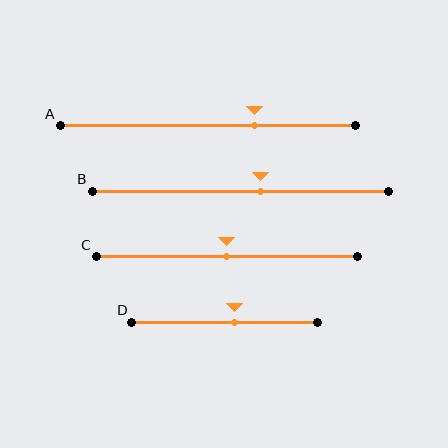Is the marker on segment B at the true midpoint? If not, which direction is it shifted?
No, the marker on segment B is shifted to the right by about 7% of the segment length.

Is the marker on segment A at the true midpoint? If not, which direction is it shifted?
No, the marker on segment A is shifted to the right by about 16% of the segment length.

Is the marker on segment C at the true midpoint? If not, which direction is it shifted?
Yes, the marker on segment C is at the true midpoint.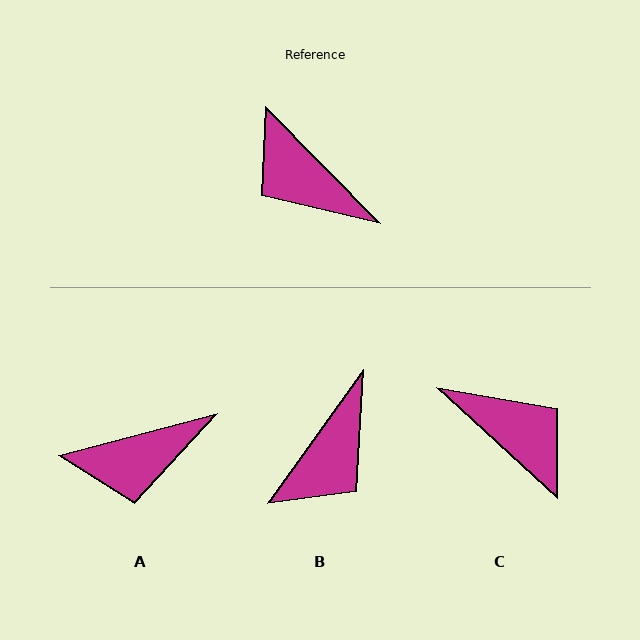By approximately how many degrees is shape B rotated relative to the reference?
Approximately 100 degrees counter-clockwise.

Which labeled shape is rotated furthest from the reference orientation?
C, about 177 degrees away.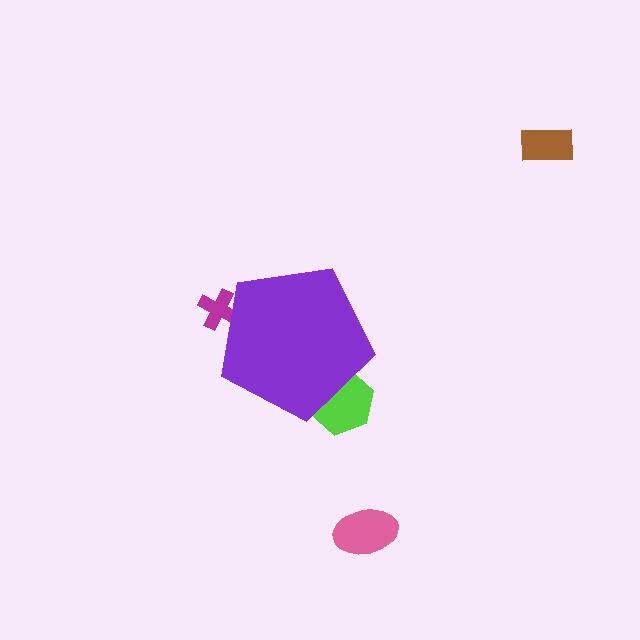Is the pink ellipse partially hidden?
No, the pink ellipse is fully visible.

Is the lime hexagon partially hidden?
Yes, the lime hexagon is partially hidden behind the purple pentagon.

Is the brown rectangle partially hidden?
No, the brown rectangle is fully visible.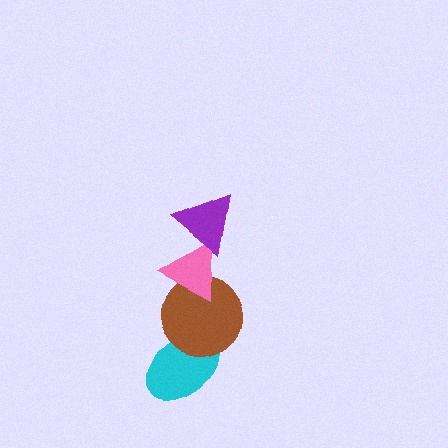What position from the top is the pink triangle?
The pink triangle is 2nd from the top.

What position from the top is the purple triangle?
The purple triangle is 1st from the top.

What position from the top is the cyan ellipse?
The cyan ellipse is 4th from the top.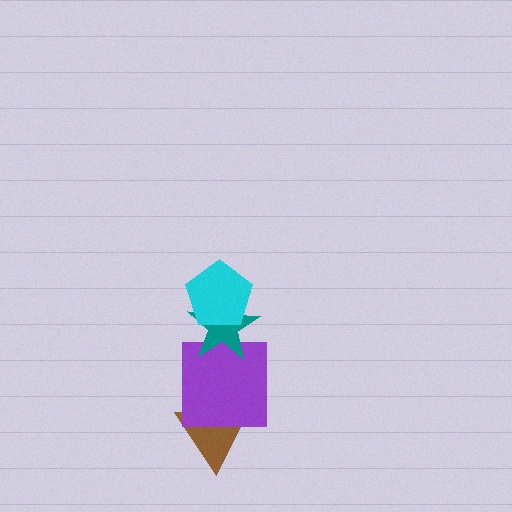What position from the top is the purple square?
The purple square is 3rd from the top.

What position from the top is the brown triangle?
The brown triangle is 4th from the top.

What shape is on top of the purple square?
The teal star is on top of the purple square.